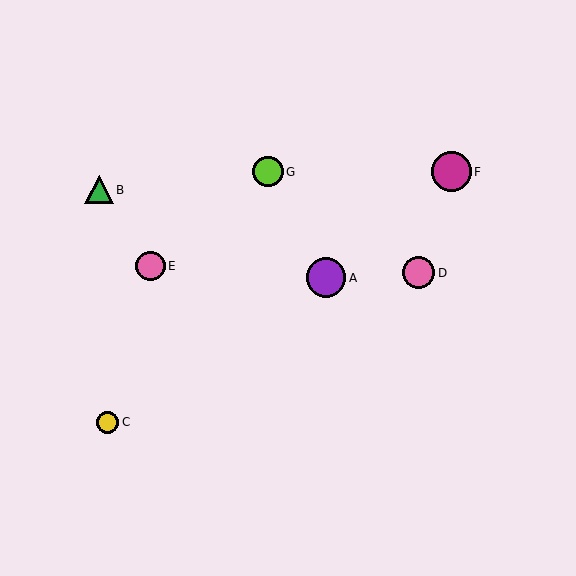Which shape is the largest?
The magenta circle (labeled F) is the largest.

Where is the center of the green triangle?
The center of the green triangle is at (99, 190).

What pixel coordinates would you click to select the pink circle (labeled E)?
Click at (151, 266) to select the pink circle E.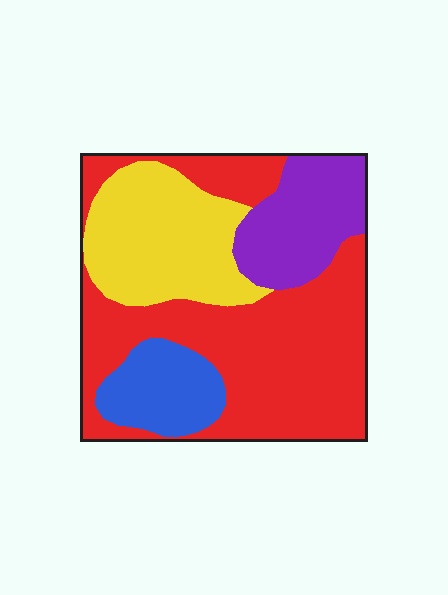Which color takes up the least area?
Blue, at roughly 10%.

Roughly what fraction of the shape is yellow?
Yellow covers roughly 25% of the shape.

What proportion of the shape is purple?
Purple covers about 15% of the shape.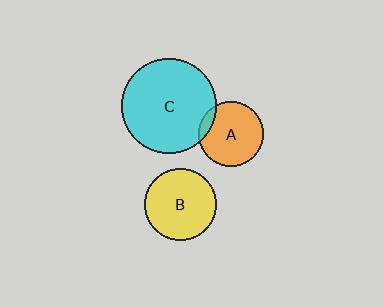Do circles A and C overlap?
Yes.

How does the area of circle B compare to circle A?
Approximately 1.2 times.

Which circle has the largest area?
Circle C (cyan).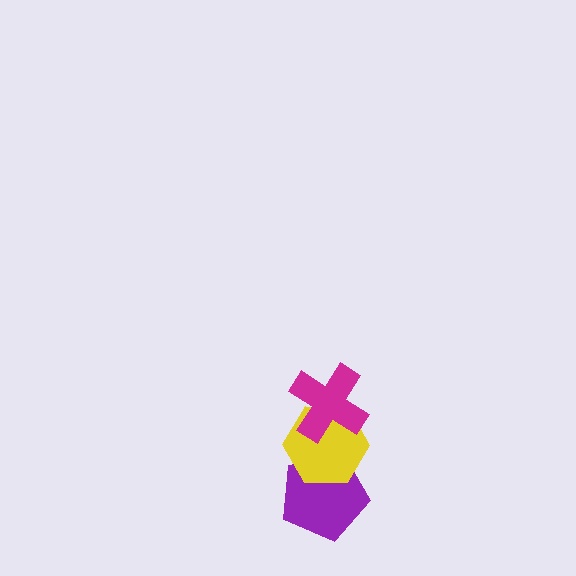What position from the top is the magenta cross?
The magenta cross is 1st from the top.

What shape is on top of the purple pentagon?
The yellow hexagon is on top of the purple pentagon.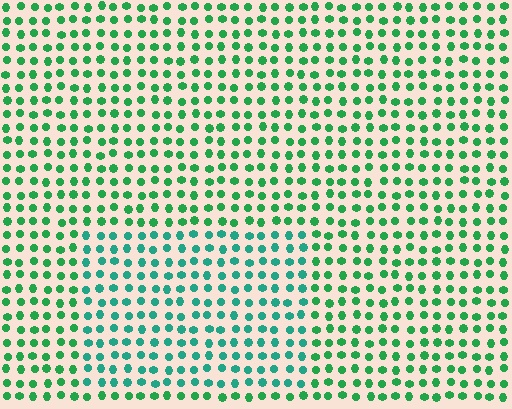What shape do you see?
I see a rectangle.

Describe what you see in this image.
The image is filled with small green elements in a uniform arrangement. A rectangle-shaped region is visible where the elements are tinted to a slightly different hue, forming a subtle color boundary.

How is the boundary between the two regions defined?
The boundary is defined purely by a slight shift in hue (about 29 degrees). Spacing, size, and orientation are identical on both sides.